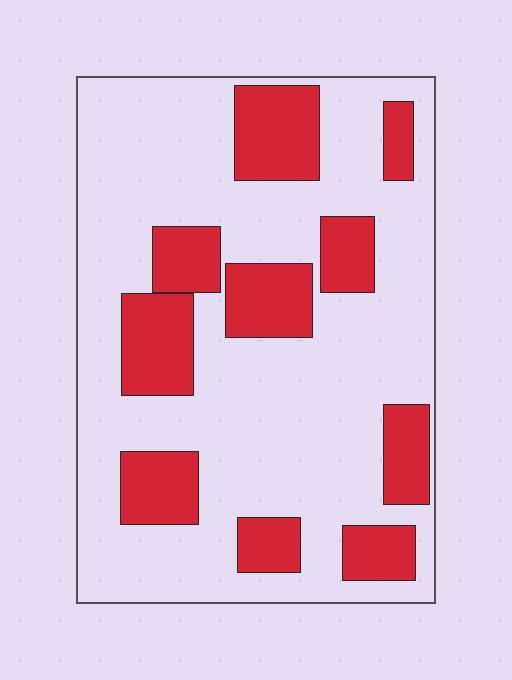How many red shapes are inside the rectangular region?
10.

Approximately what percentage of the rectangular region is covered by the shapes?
Approximately 25%.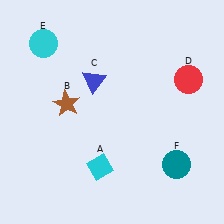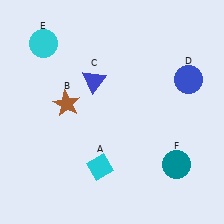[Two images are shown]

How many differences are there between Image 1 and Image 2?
There is 1 difference between the two images.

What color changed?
The circle (D) changed from red in Image 1 to blue in Image 2.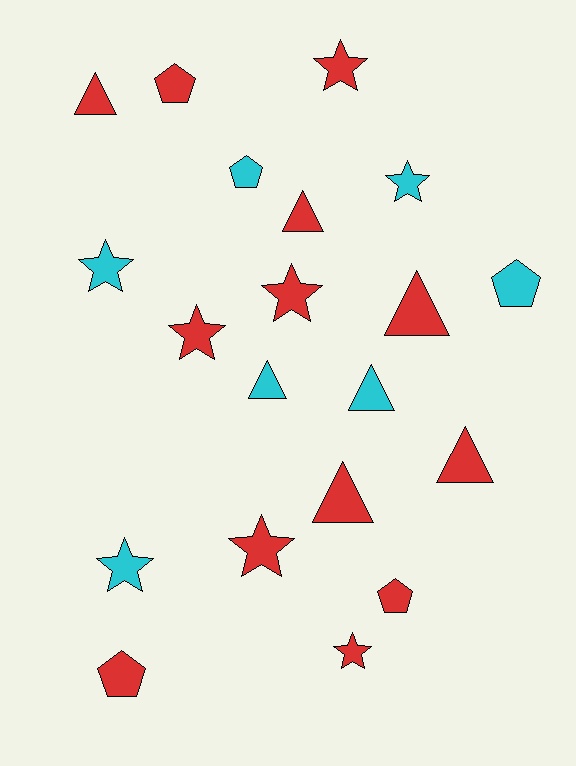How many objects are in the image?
There are 20 objects.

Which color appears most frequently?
Red, with 13 objects.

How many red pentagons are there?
There are 3 red pentagons.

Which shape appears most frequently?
Star, with 8 objects.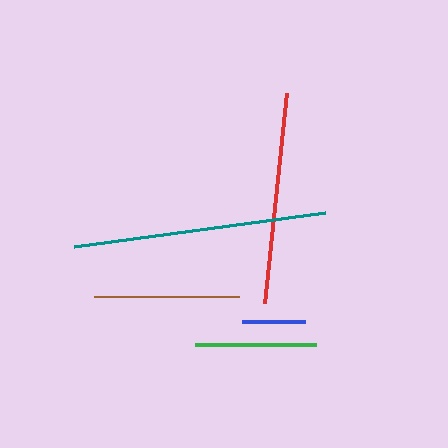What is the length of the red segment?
The red segment is approximately 211 pixels long.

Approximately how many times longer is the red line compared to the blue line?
The red line is approximately 3.4 times the length of the blue line.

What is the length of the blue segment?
The blue segment is approximately 63 pixels long.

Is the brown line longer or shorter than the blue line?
The brown line is longer than the blue line.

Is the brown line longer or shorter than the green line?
The brown line is longer than the green line.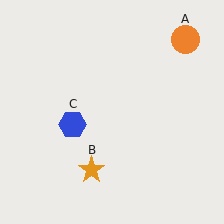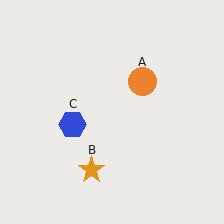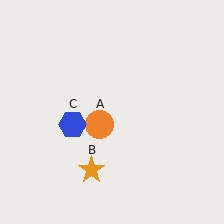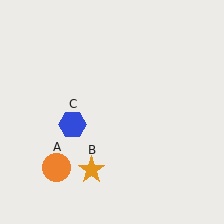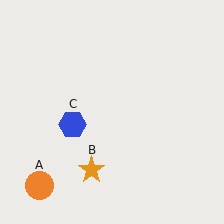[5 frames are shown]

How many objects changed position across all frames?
1 object changed position: orange circle (object A).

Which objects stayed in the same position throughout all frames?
Orange star (object B) and blue hexagon (object C) remained stationary.